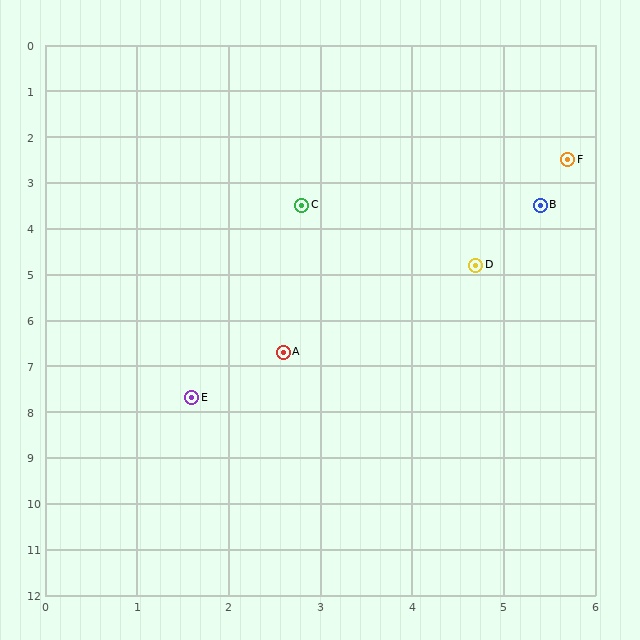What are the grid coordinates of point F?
Point F is at approximately (5.7, 2.5).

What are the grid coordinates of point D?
Point D is at approximately (4.7, 4.8).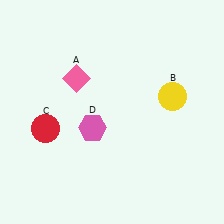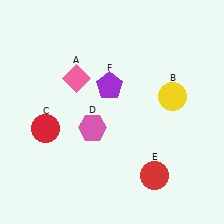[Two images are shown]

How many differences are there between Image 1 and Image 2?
There are 2 differences between the two images.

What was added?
A red circle (E), a purple pentagon (F) were added in Image 2.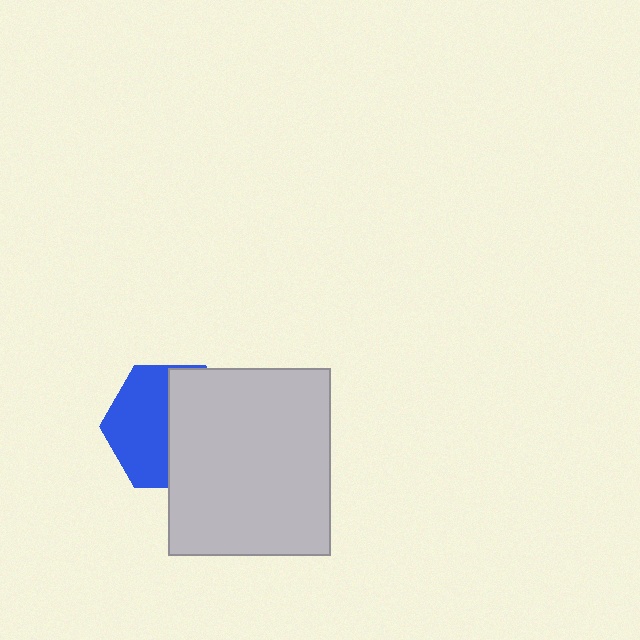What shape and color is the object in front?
The object in front is a light gray rectangle.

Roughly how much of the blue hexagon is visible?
About half of it is visible (roughly 48%).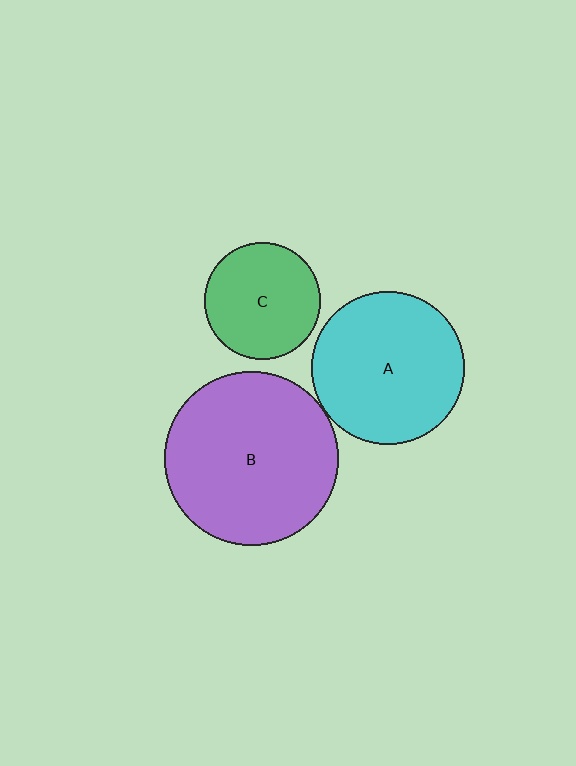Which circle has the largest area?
Circle B (purple).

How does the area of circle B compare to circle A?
Approximately 1.3 times.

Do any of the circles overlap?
No, none of the circles overlap.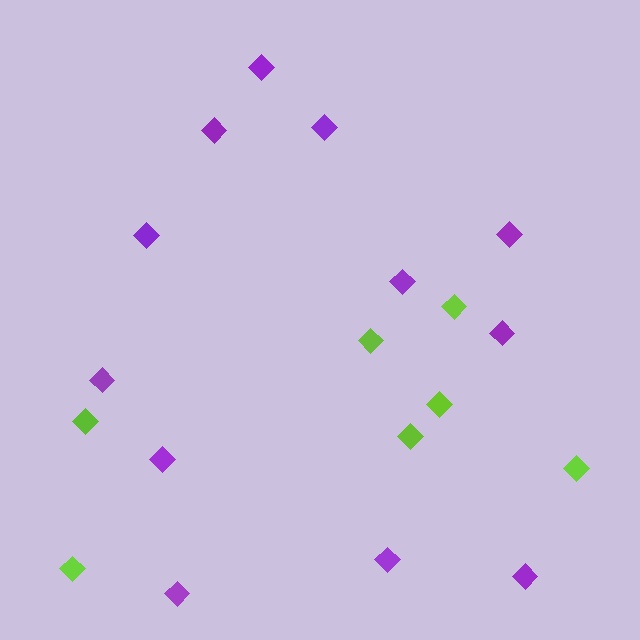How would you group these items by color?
There are 2 groups: one group of purple diamonds (12) and one group of lime diamonds (7).